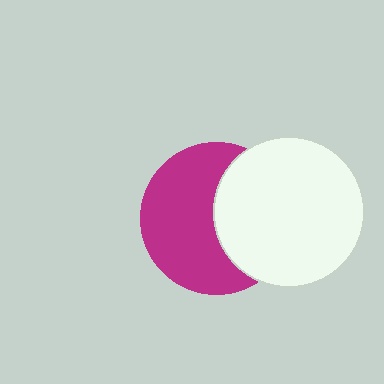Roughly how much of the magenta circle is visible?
About half of it is visible (roughly 59%).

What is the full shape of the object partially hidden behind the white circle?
The partially hidden object is a magenta circle.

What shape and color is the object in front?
The object in front is a white circle.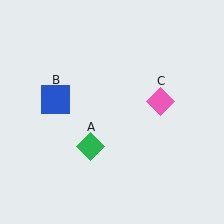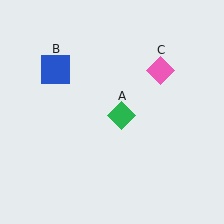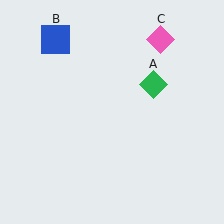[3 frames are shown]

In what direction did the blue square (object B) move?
The blue square (object B) moved up.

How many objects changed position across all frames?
3 objects changed position: green diamond (object A), blue square (object B), pink diamond (object C).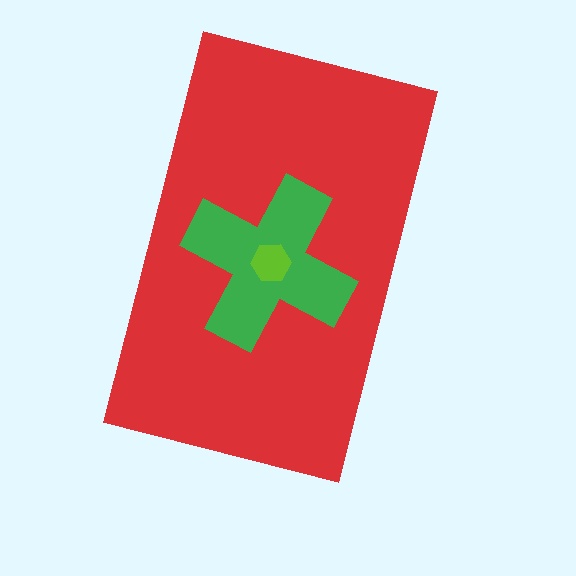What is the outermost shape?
The red rectangle.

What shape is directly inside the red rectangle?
The green cross.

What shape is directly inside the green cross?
The lime hexagon.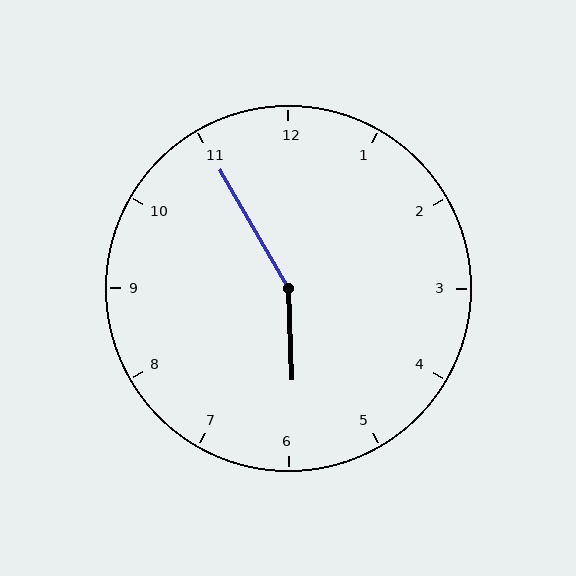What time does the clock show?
5:55.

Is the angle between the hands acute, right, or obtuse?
It is obtuse.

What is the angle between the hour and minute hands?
Approximately 152 degrees.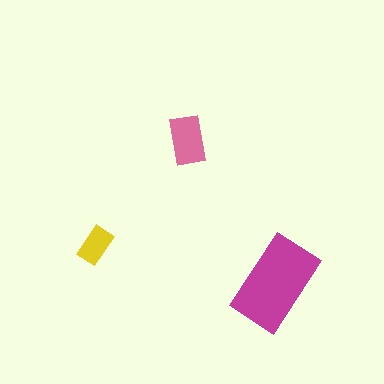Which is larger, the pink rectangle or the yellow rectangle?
The pink one.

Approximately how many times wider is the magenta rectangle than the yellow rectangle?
About 2.5 times wider.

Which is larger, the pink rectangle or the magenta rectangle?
The magenta one.